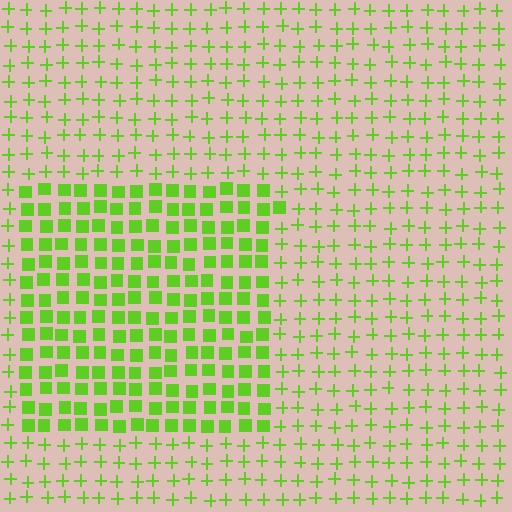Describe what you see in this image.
The image is filled with small lime elements arranged in a uniform grid. A rectangle-shaped region contains squares, while the surrounding area contains plus signs. The boundary is defined purely by the change in element shape.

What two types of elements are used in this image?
The image uses squares inside the rectangle region and plus signs outside it.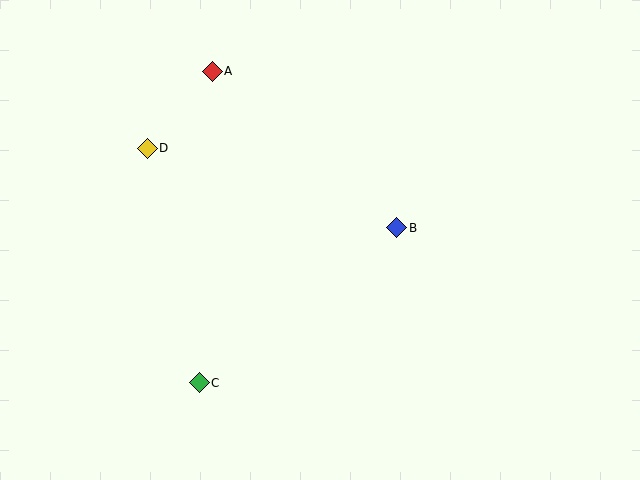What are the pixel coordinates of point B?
Point B is at (397, 228).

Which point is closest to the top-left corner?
Point D is closest to the top-left corner.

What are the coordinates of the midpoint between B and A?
The midpoint between B and A is at (304, 149).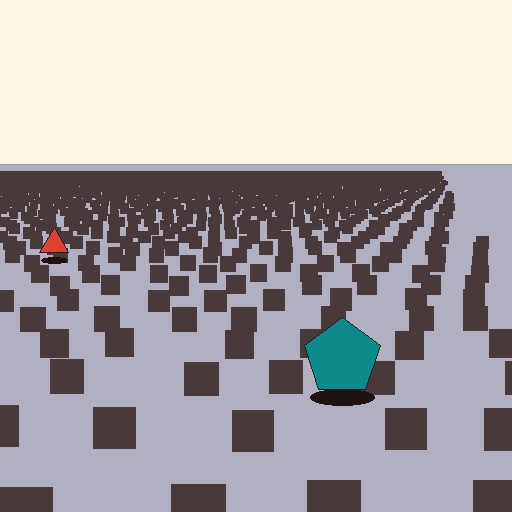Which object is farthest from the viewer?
The red triangle is farthest from the viewer. It appears smaller and the ground texture around it is denser.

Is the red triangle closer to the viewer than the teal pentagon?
No. The teal pentagon is closer — you can tell from the texture gradient: the ground texture is coarser near it.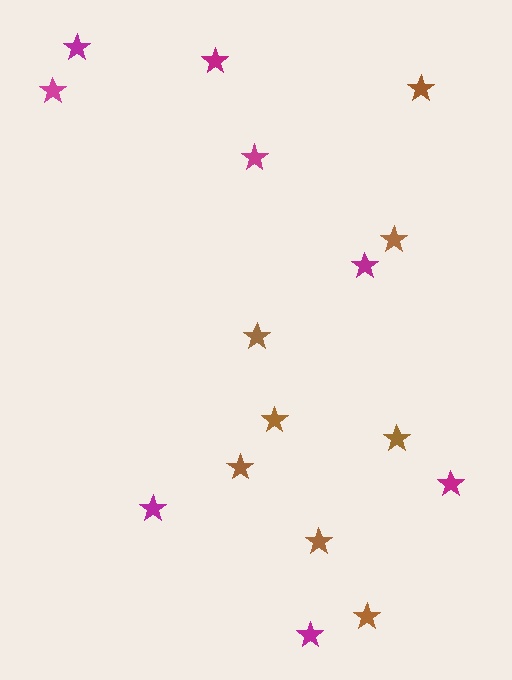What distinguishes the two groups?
There are 2 groups: one group of brown stars (8) and one group of magenta stars (8).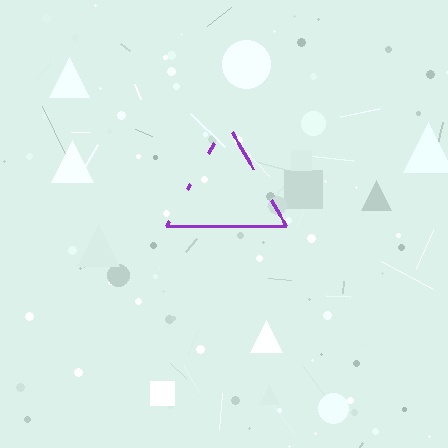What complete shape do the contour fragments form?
The contour fragments form a triangle.